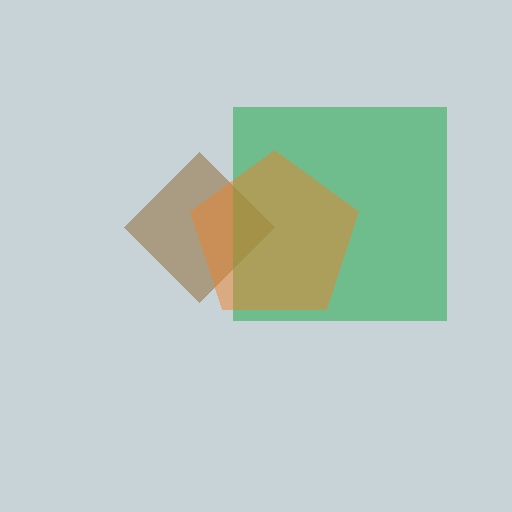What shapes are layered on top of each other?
The layered shapes are: a brown diamond, a green square, an orange pentagon.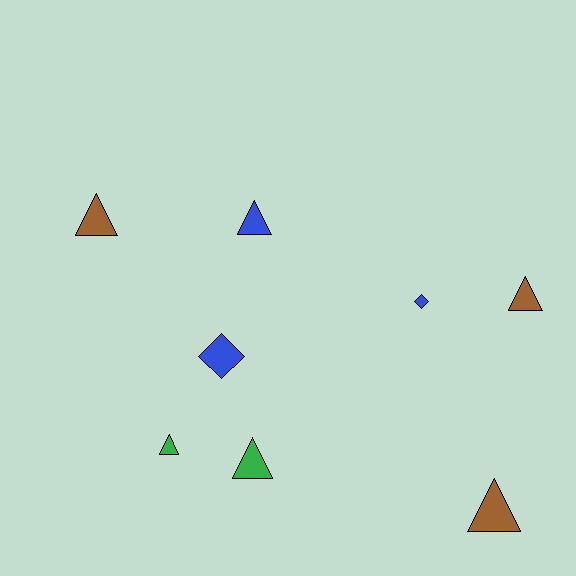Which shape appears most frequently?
Triangle, with 6 objects.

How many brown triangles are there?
There are 3 brown triangles.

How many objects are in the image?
There are 8 objects.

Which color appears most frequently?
Blue, with 3 objects.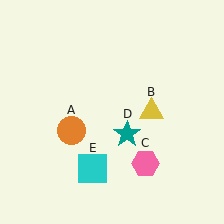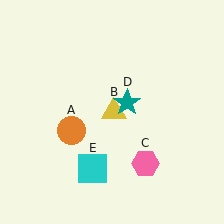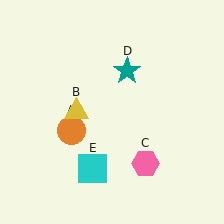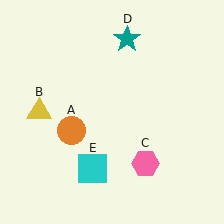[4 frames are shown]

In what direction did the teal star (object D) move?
The teal star (object D) moved up.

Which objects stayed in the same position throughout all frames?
Orange circle (object A) and pink hexagon (object C) and cyan square (object E) remained stationary.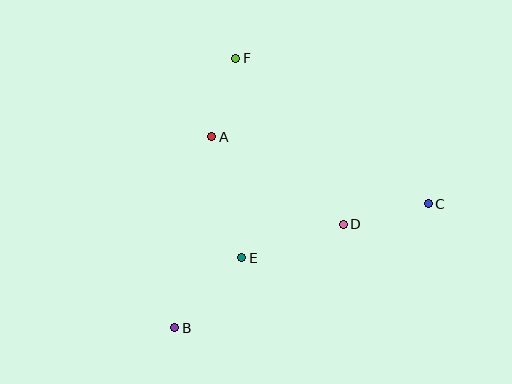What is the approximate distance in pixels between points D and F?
The distance between D and F is approximately 198 pixels.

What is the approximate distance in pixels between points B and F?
The distance between B and F is approximately 276 pixels.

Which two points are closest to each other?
Points A and F are closest to each other.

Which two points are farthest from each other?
Points B and C are farthest from each other.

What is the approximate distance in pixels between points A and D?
The distance between A and D is approximately 158 pixels.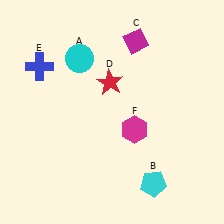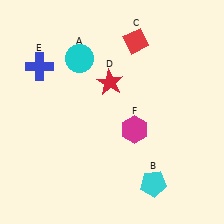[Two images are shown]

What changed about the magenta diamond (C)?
In Image 1, C is magenta. In Image 2, it changed to red.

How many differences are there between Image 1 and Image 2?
There is 1 difference between the two images.